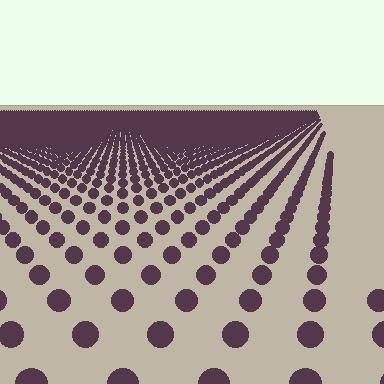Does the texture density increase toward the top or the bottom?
Density increases toward the top.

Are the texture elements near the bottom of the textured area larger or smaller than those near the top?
Larger. Near the bottom, elements are closer to the viewer and appear at a bigger on-screen size.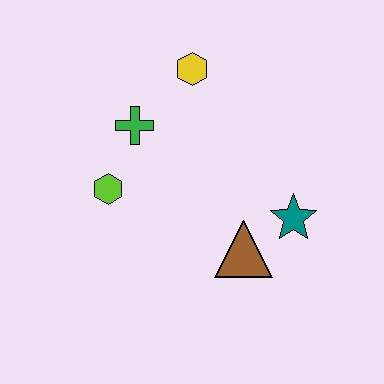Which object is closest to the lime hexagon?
The green cross is closest to the lime hexagon.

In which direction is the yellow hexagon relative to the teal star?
The yellow hexagon is above the teal star.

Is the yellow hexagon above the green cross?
Yes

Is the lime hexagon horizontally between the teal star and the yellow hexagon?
No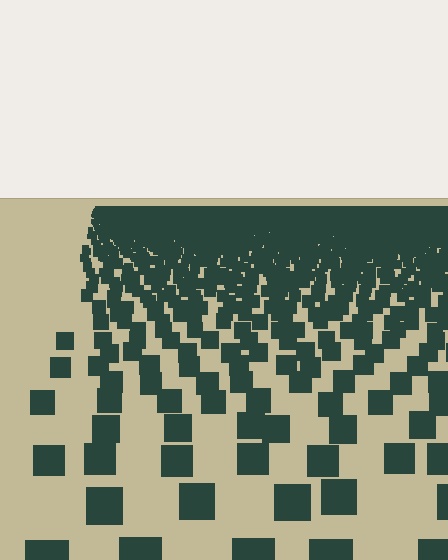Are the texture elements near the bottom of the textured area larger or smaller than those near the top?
Larger. Near the bottom, elements are closer to the viewer and appear at a bigger on-screen size.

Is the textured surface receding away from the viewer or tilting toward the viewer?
The surface is receding away from the viewer. Texture elements get smaller and denser toward the top.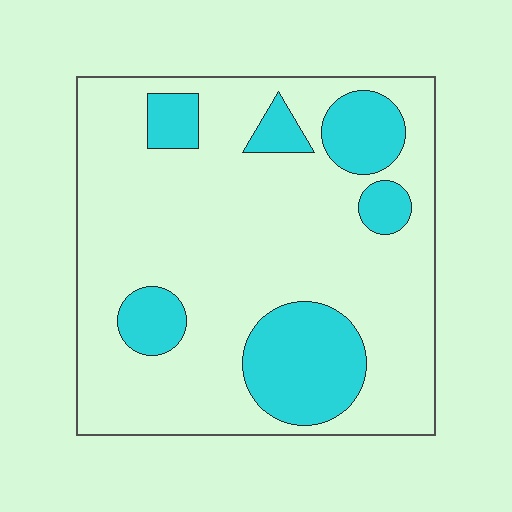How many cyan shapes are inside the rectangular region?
6.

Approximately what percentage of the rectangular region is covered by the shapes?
Approximately 25%.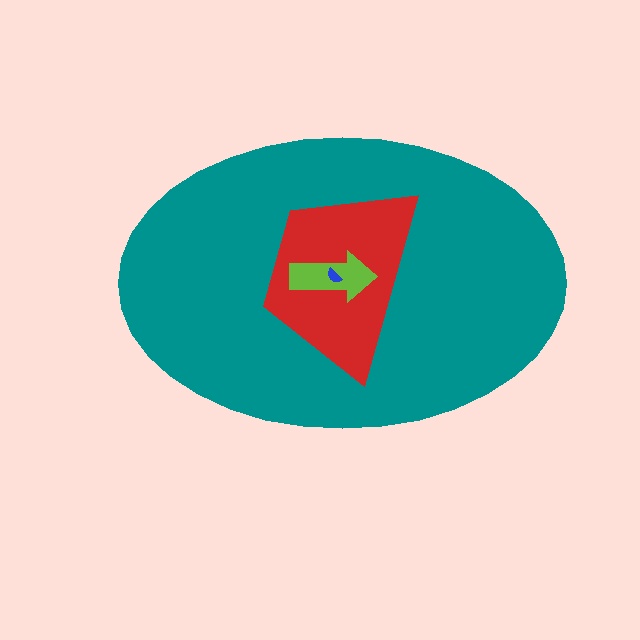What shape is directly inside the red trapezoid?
The lime arrow.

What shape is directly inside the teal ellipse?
The red trapezoid.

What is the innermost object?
The blue semicircle.